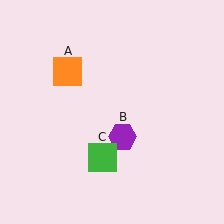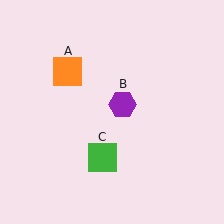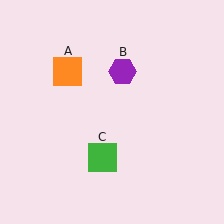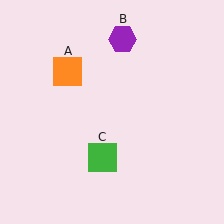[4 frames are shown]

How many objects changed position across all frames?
1 object changed position: purple hexagon (object B).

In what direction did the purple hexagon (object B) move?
The purple hexagon (object B) moved up.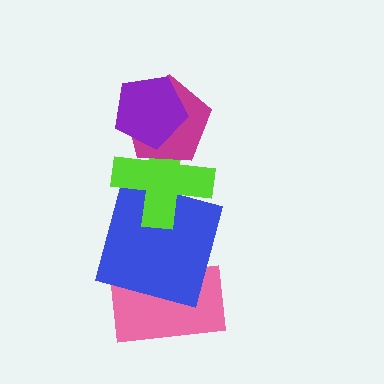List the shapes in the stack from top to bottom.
From top to bottom: the purple pentagon, the magenta pentagon, the lime cross, the blue square, the pink rectangle.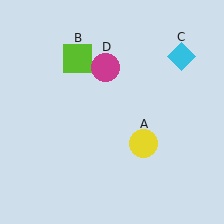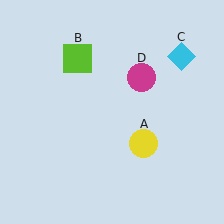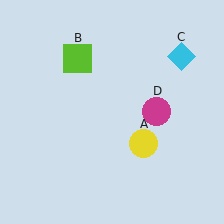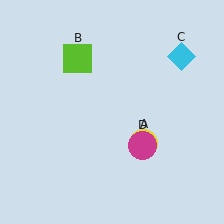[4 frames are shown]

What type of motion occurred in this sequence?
The magenta circle (object D) rotated clockwise around the center of the scene.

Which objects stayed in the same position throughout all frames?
Yellow circle (object A) and lime square (object B) and cyan diamond (object C) remained stationary.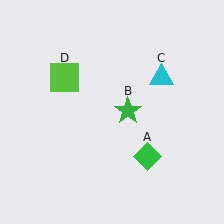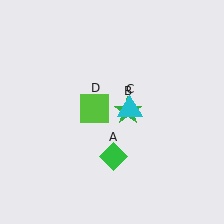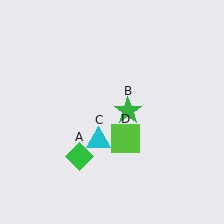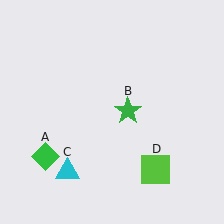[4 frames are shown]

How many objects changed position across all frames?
3 objects changed position: green diamond (object A), cyan triangle (object C), lime square (object D).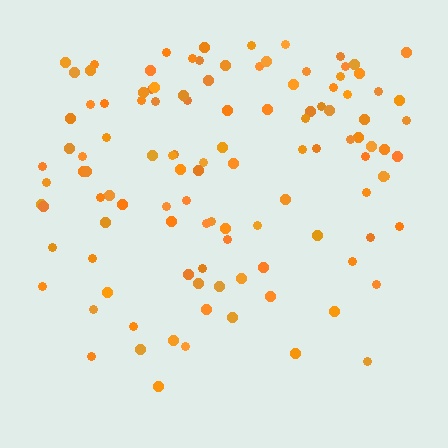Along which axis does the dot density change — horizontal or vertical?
Vertical.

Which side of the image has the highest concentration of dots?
The top.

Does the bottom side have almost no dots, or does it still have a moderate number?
Still a moderate number, just noticeably fewer than the top.